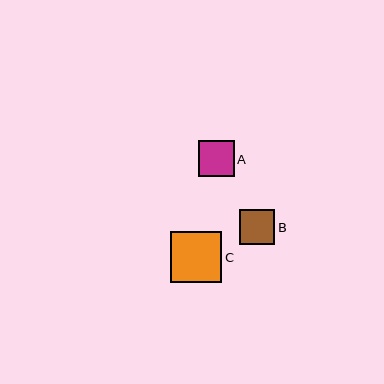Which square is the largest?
Square C is the largest with a size of approximately 51 pixels.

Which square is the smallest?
Square B is the smallest with a size of approximately 35 pixels.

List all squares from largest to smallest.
From largest to smallest: C, A, B.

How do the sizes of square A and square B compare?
Square A and square B are approximately the same size.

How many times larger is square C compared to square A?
Square C is approximately 1.4 times the size of square A.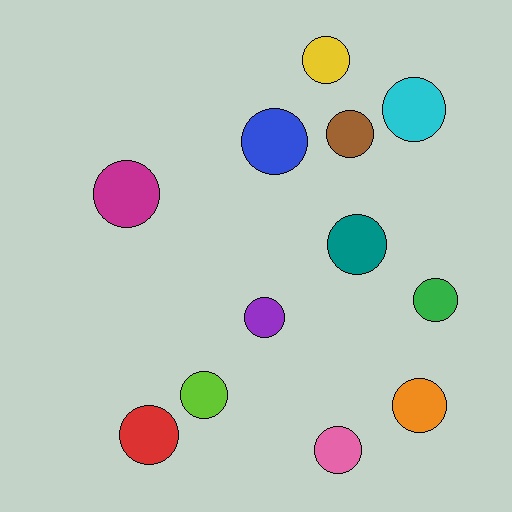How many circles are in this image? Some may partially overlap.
There are 12 circles.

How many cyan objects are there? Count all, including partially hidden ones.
There is 1 cyan object.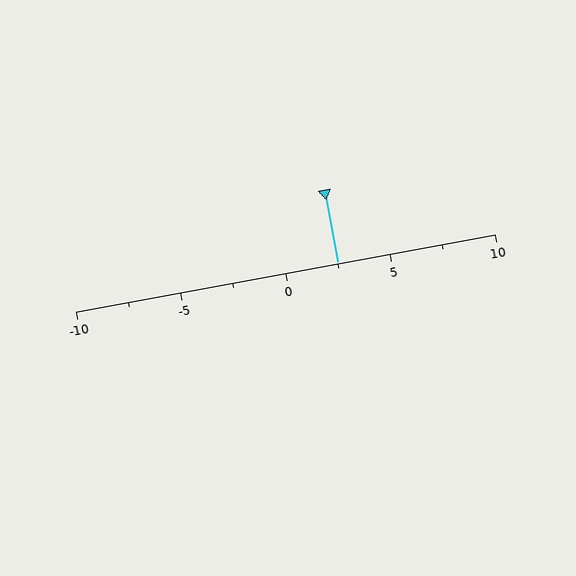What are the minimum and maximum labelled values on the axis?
The axis runs from -10 to 10.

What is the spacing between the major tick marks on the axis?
The major ticks are spaced 5 apart.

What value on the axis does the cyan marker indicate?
The marker indicates approximately 2.5.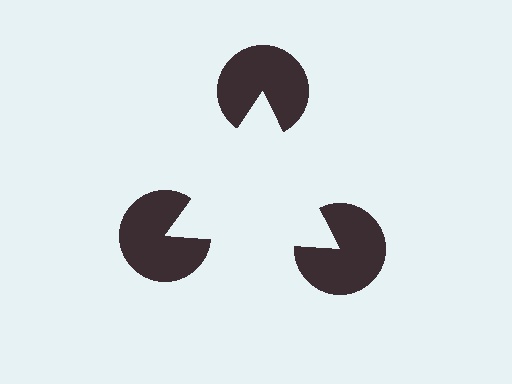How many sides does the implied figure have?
3 sides.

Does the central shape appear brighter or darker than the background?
It typically appears slightly brighter than the background, even though no actual brightness change is drawn.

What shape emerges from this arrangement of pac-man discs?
An illusory triangle — its edges are inferred from the aligned wedge cuts in the pac-man discs, not physically drawn.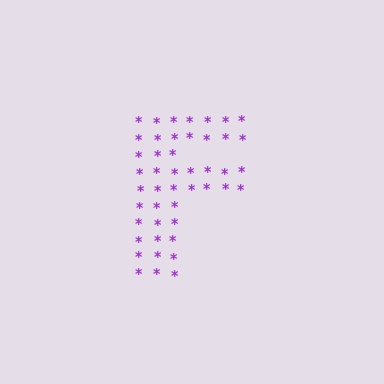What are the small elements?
The small elements are asterisks.